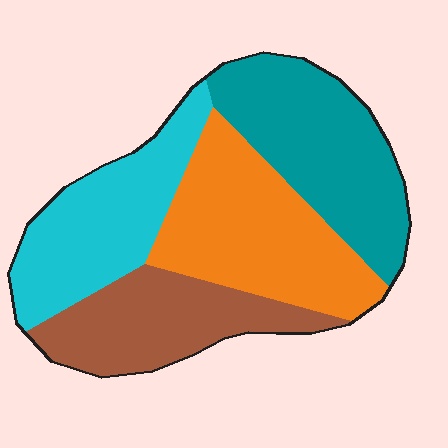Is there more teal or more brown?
Teal.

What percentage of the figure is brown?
Brown takes up between a sixth and a third of the figure.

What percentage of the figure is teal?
Teal covers 27% of the figure.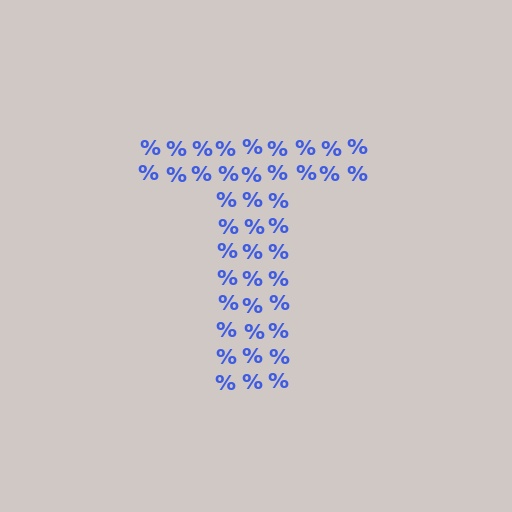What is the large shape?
The large shape is the letter T.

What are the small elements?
The small elements are percent signs.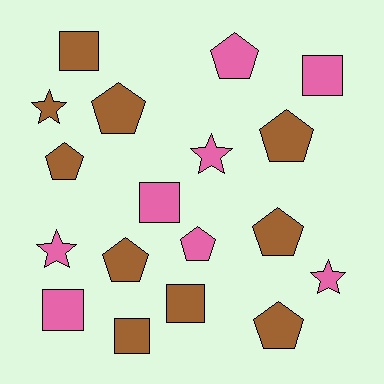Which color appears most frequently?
Brown, with 10 objects.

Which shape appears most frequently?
Pentagon, with 8 objects.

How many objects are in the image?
There are 18 objects.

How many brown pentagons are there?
There are 6 brown pentagons.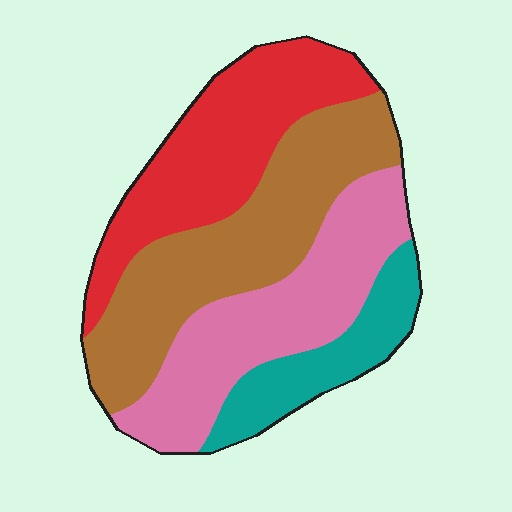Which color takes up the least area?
Teal, at roughly 15%.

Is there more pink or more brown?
Brown.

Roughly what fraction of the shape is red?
Red takes up between a sixth and a third of the shape.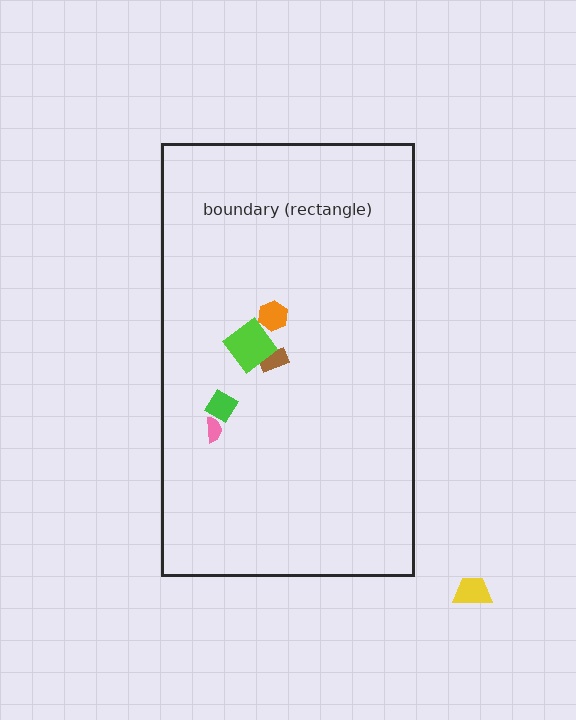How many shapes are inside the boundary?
5 inside, 1 outside.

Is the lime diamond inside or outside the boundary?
Inside.